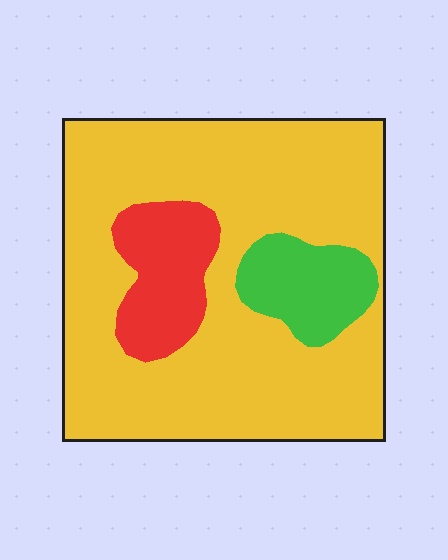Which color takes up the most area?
Yellow, at roughly 75%.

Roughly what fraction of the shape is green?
Green covers 11% of the shape.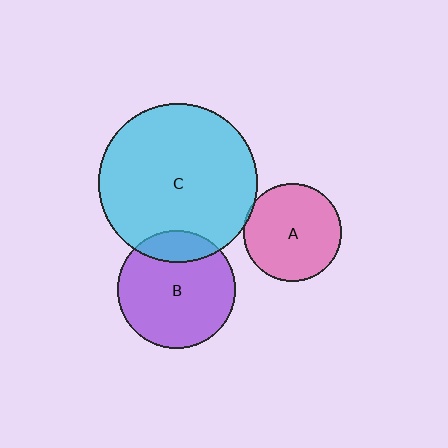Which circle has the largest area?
Circle C (cyan).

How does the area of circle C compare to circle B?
Approximately 1.8 times.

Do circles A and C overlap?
Yes.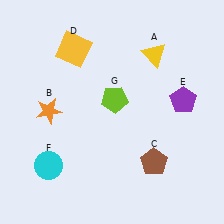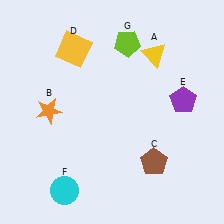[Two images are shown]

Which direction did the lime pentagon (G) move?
The lime pentagon (G) moved up.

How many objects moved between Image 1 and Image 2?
2 objects moved between the two images.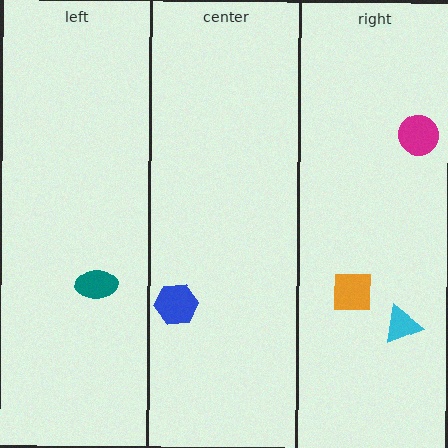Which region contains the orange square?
The right region.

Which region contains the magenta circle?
The right region.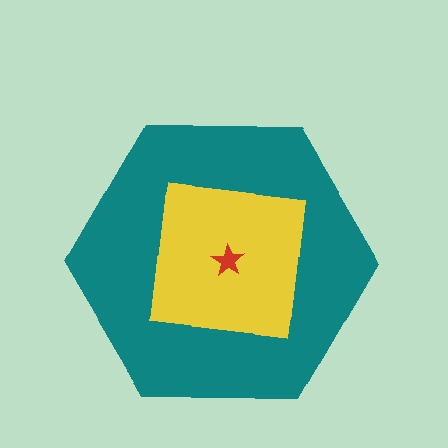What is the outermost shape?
The teal hexagon.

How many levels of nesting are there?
3.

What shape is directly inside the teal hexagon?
The yellow square.